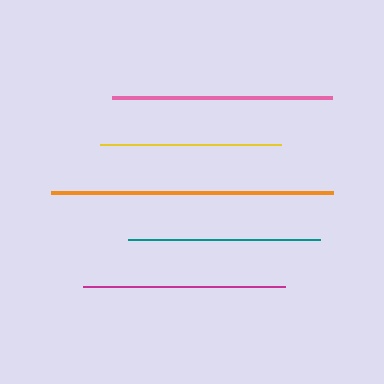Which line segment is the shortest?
The yellow line is the shortest at approximately 181 pixels.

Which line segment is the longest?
The orange line is the longest at approximately 283 pixels.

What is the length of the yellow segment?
The yellow segment is approximately 181 pixels long.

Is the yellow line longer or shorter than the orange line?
The orange line is longer than the yellow line.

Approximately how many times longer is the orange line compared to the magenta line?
The orange line is approximately 1.4 times the length of the magenta line.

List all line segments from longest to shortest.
From longest to shortest: orange, pink, magenta, teal, yellow.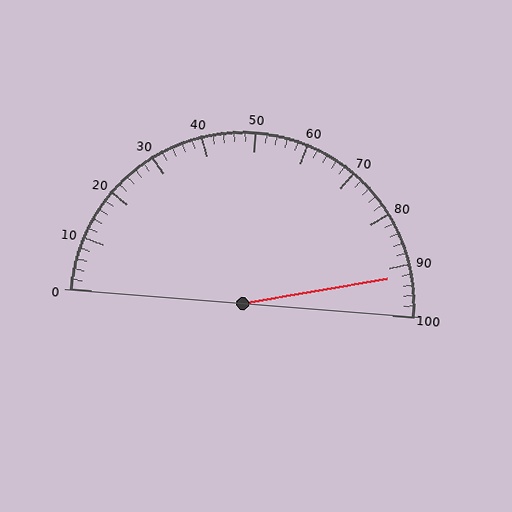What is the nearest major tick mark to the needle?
The nearest major tick mark is 90.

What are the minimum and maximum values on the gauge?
The gauge ranges from 0 to 100.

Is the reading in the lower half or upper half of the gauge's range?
The reading is in the upper half of the range (0 to 100).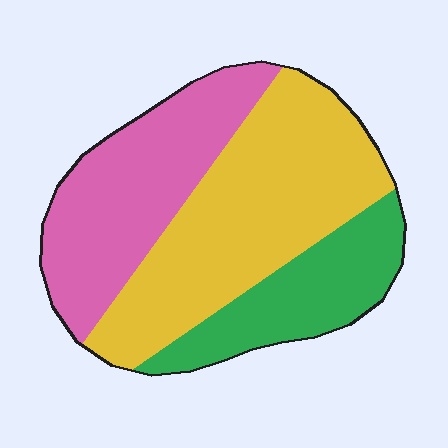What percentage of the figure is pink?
Pink covers 33% of the figure.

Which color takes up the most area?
Yellow, at roughly 45%.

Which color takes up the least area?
Green, at roughly 20%.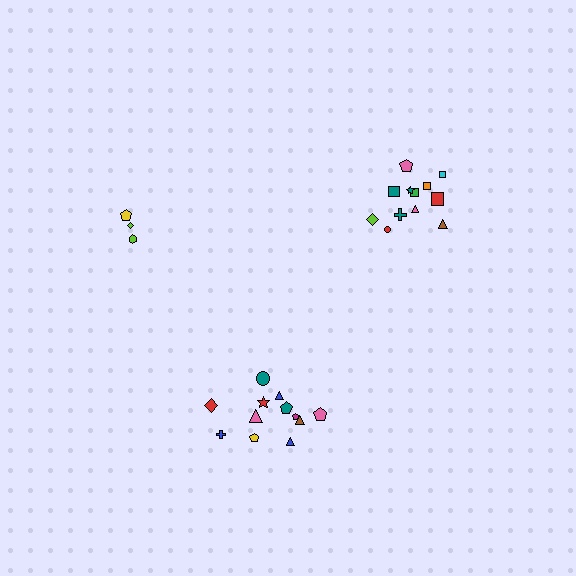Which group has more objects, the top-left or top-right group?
The top-right group.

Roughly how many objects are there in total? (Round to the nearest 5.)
Roughly 25 objects in total.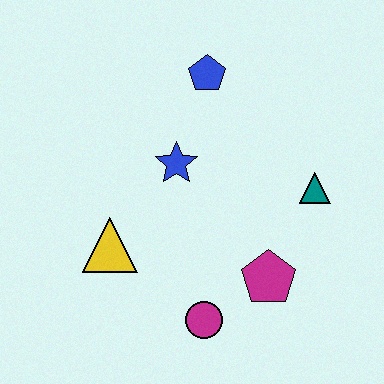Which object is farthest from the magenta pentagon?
The blue pentagon is farthest from the magenta pentagon.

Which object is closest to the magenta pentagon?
The magenta circle is closest to the magenta pentagon.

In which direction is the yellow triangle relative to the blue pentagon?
The yellow triangle is below the blue pentagon.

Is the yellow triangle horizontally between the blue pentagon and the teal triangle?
No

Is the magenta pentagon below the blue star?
Yes